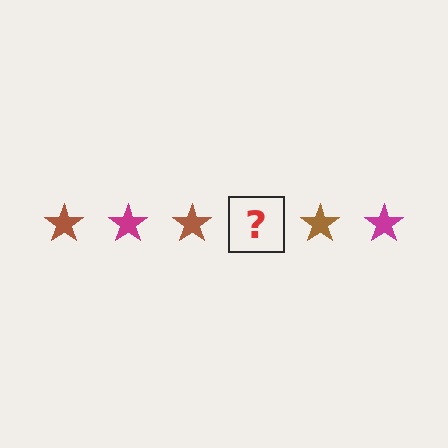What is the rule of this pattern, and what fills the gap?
The rule is that the pattern cycles through brown, magenta stars. The gap should be filled with a magenta star.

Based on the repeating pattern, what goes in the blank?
The blank should be a magenta star.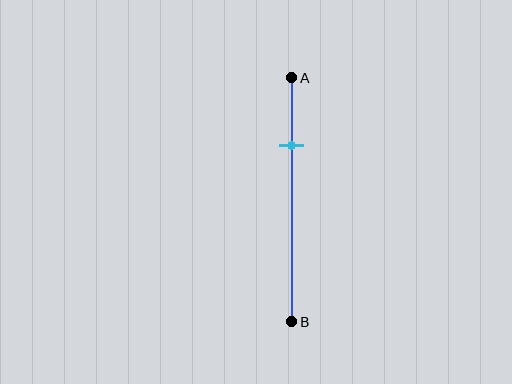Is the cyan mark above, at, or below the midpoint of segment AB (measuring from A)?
The cyan mark is above the midpoint of segment AB.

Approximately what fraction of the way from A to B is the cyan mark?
The cyan mark is approximately 30% of the way from A to B.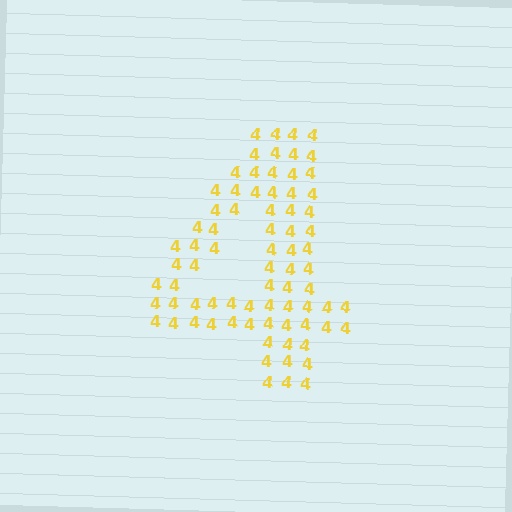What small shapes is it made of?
It is made of small digit 4's.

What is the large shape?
The large shape is the digit 4.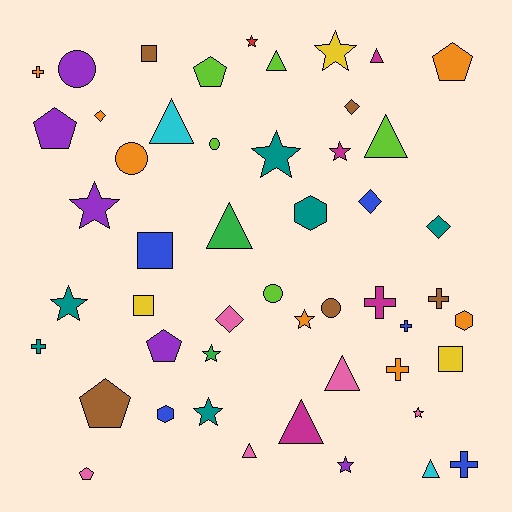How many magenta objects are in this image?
There are 4 magenta objects.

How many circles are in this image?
There are 5 circles.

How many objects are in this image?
There are 50 objects.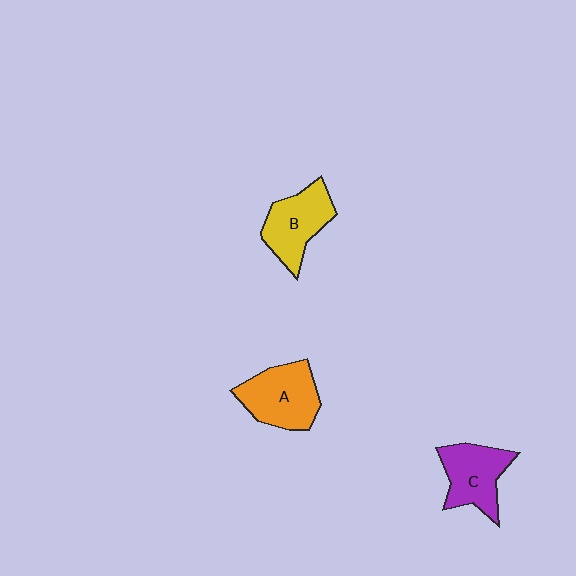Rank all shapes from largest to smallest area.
From largest to smallest: A (orange), B (yellow), C (purple).